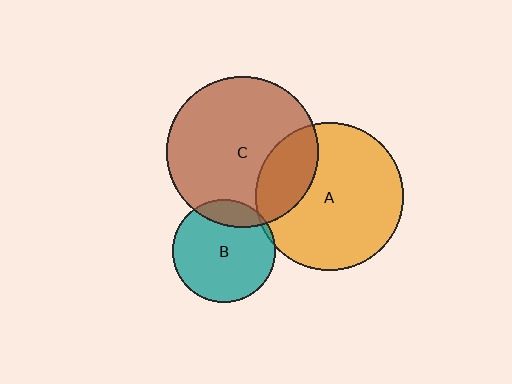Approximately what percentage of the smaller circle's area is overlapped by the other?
Approximately 5%.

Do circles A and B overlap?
Yes.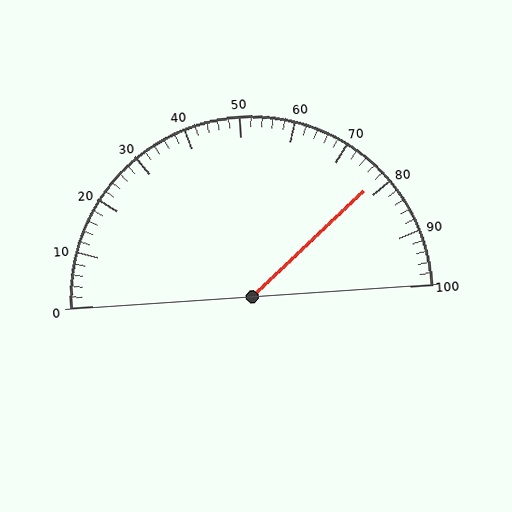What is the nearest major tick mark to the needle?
The nearest major tick mark is 80.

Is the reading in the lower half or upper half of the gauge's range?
The reading is in the upper half of the range (0 to 100).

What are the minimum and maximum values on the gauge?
The gauge ranges from 0 to 100.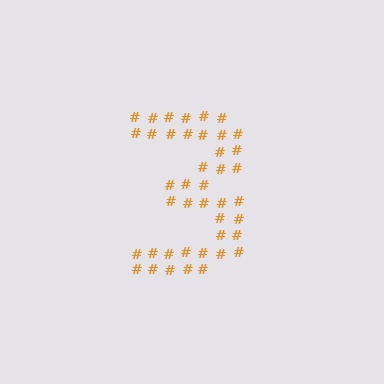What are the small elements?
The small elements are hash symbols.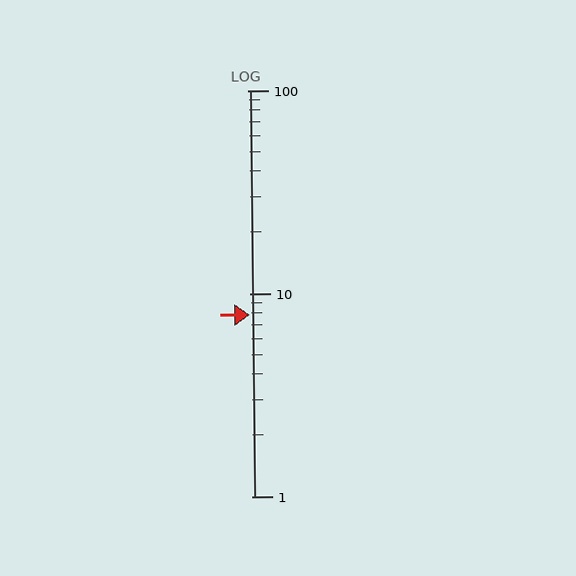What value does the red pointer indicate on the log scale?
The pointer indicates approximately 7.8.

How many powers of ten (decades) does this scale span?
The scale spans 2 decades, from 1 to 100.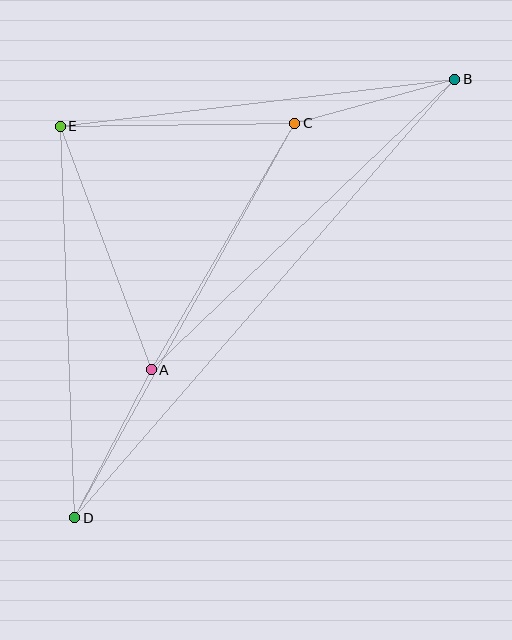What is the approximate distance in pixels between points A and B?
The distance between A and B is approximately 420 pixels.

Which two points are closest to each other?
Points B and C are closest to each other.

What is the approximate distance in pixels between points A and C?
The distance between A and C is approximately 285 pixels.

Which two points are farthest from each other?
Points B and D are farthest from each other.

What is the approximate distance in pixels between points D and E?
The distance between D and E is approximately 392 pixels.